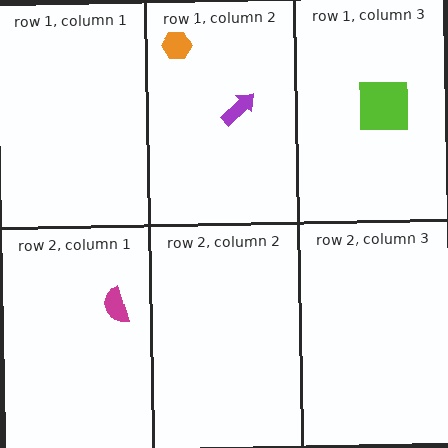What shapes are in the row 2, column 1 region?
The magenta semicircle.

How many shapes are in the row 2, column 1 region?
1.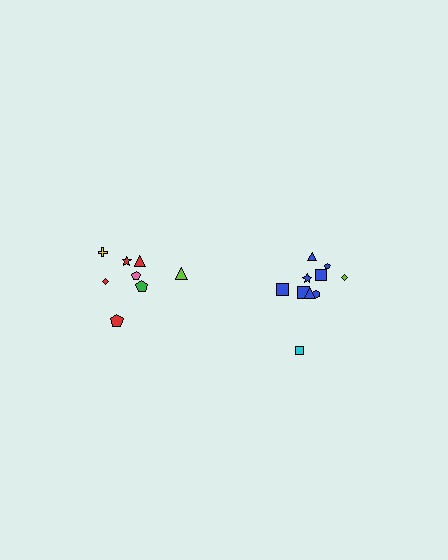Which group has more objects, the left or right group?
The right group.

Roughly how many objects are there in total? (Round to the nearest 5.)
Roughly 20 objects in total.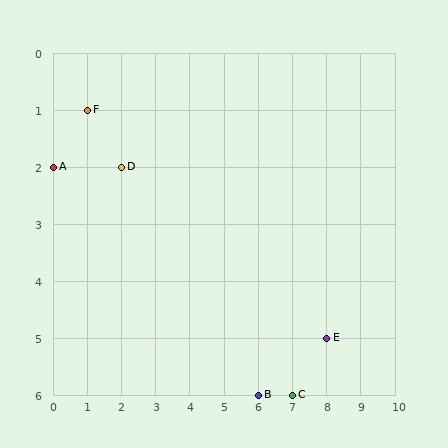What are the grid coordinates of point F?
Point F is at grid coordinates (1, 1).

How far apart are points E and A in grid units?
Points E and A are 8 columns and 3 rows apart (about 8.5 grid units diagonally).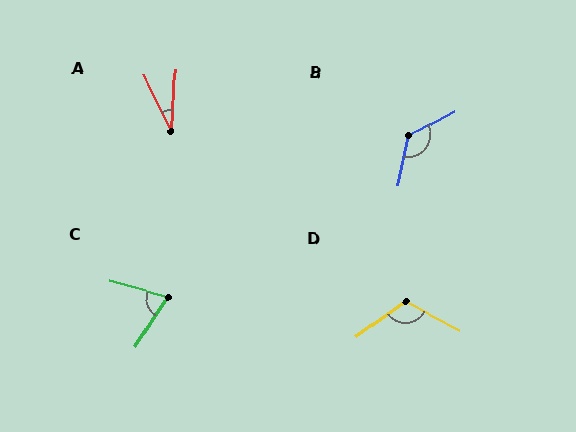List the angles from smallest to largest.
A (30°), C (72°), D (117°), B (130°).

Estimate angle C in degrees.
Approximately 72 degrees.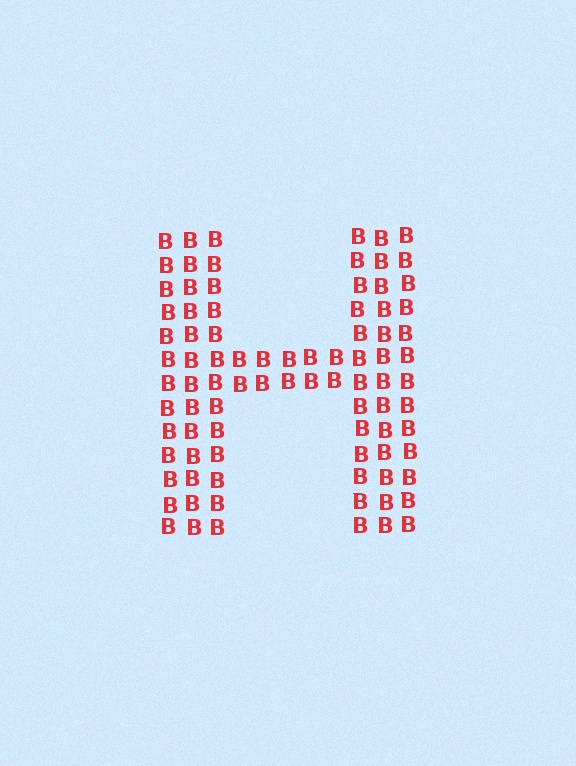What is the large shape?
The large shape is the letter H.